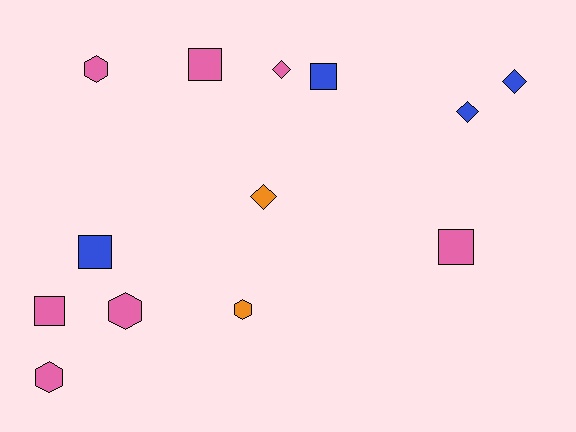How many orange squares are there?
There are no orange squares.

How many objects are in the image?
There are 13 objects.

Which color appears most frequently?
Pink, with 7 objects.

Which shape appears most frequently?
Square, with 5 objects.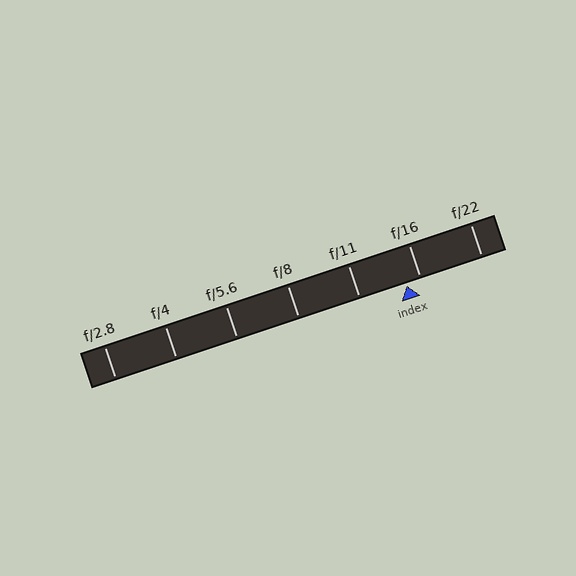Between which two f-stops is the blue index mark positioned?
The index mark is between f/11 and f/16.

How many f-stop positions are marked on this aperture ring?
There are 7 f-stop positions marked.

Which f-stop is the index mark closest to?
The index mark is closest to f/16.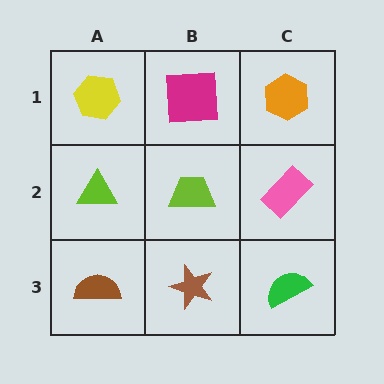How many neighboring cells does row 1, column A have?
2.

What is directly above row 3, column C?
A pink rectangle.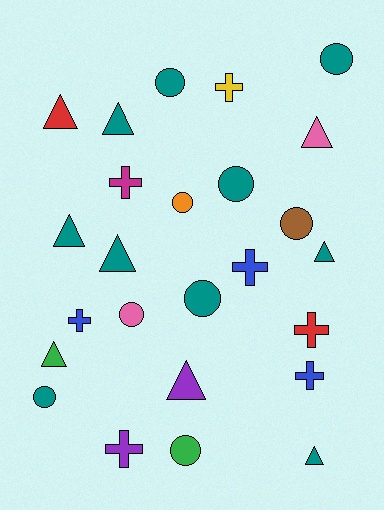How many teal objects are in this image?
There are 10 teal objects.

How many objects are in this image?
There are 25 objects.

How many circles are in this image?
There are 9 circles.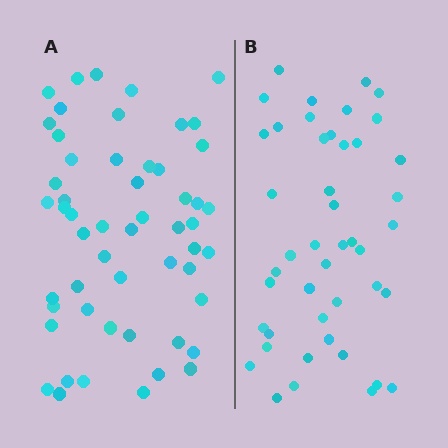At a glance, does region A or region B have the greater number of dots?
Region A (the left region) has more dots.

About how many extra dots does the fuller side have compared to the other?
Region A has roughly 8 or so more dots than region B.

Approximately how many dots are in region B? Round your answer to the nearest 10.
About 40 dots. (The exact count is 45, which rounds to 40.)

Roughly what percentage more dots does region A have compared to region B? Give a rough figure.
About 20% more.